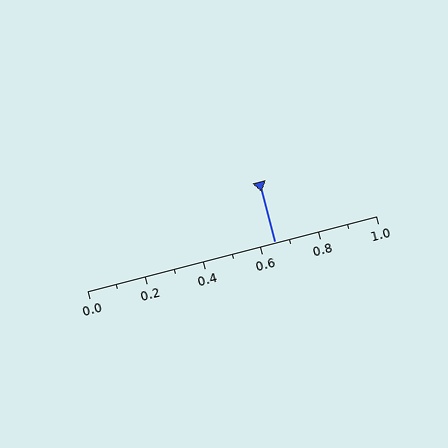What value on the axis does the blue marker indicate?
The marker indicates approximately 0.65.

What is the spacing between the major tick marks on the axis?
The major ticks are spaced 0.2 apart.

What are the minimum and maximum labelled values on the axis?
The axis runs from 0.0 to 1.0.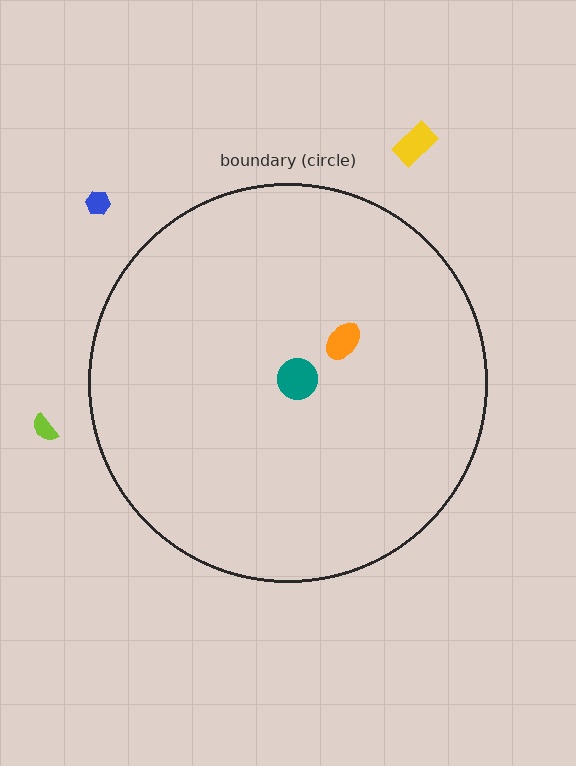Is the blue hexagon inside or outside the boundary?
Outside.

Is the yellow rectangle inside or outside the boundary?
Outside.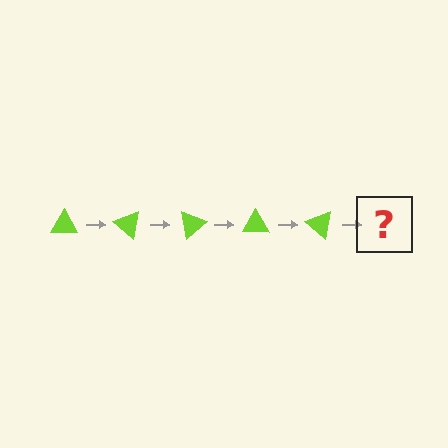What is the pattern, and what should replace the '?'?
The pattern is that the triangle rotates 40 degrees each step. The '?' should be a lime triangle rotated 200 degrees.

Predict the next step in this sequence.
The next step is a lime triangle rotated 200 degrees.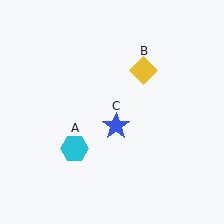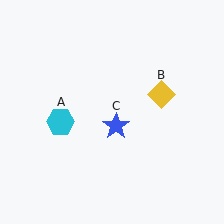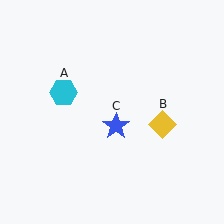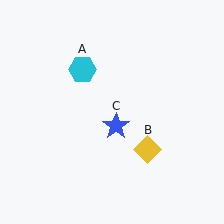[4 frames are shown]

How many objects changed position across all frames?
2 objects changed position: cyan hexagon (object A), yellow diamond (object B).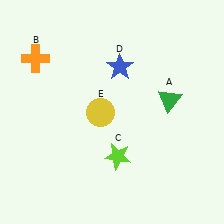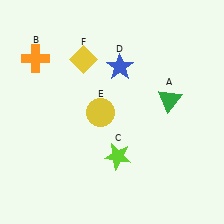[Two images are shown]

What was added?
A yellow diamond (F) was added in Image 2.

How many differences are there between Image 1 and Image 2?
There is 1 difference between the two images.